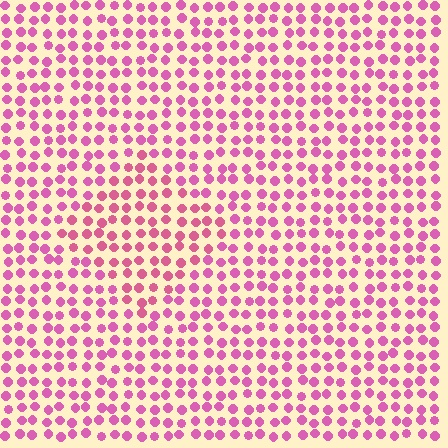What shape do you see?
I see a diamond.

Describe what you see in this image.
The image is filled with small pink elements in a uniform arrangement. A diamond-shaped region is visible where the elements are tinted to a slightly different hue, forming a subtle color boundary.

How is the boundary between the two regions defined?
The boundary is defined purely by a slight shift in hue (about 17 degrees). Spacing, size, and orientation are identical on both sides.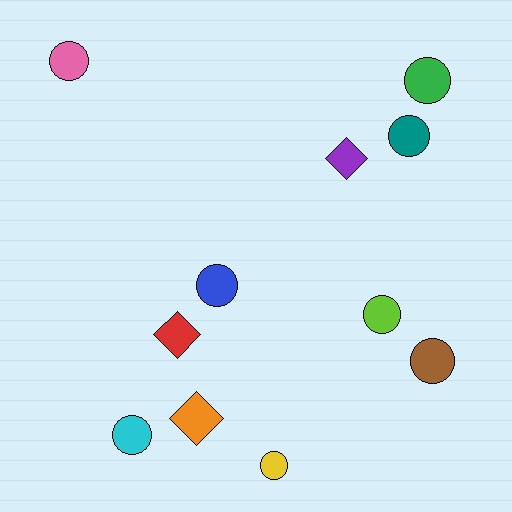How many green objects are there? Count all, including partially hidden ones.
There is 1 green object.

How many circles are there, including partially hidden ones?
There are 8 circles.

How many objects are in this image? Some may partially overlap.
There are 11 objects.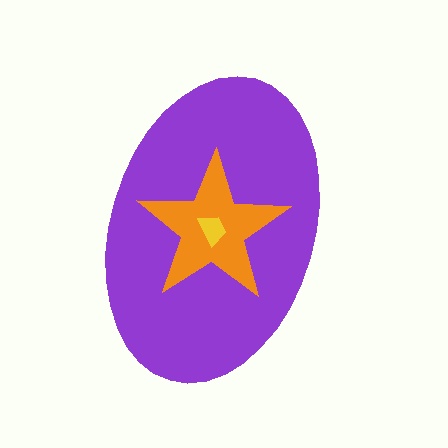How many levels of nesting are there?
3.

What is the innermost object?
The yellow trapezoid.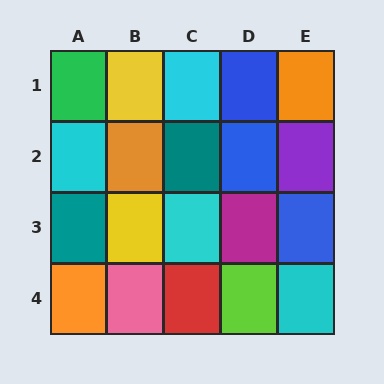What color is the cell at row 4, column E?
Cyan.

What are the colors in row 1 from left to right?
Green, yellow, cyan, blue, orange.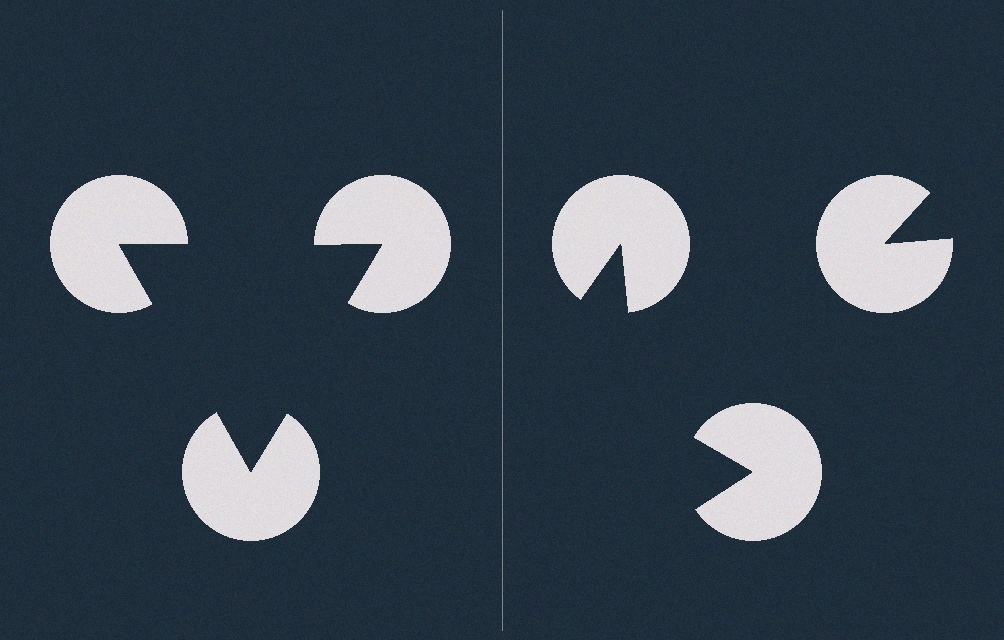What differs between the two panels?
The pac-man discs are positioned identically on both sides; only the wedge orientations differ. On the left they align to a triangle; on the right they are misaligned.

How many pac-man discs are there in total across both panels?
6 — 3 on each side.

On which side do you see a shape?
An illusory triangle appears on the left side. On the right side the wedge cuts are rotated, so no coherent shape forms.